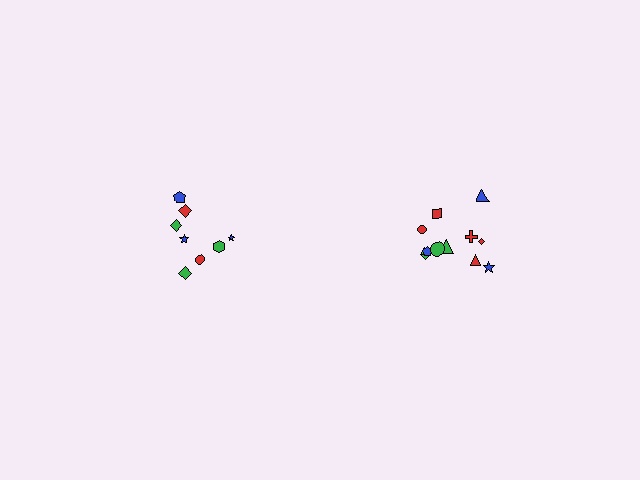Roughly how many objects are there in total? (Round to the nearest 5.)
Roughly 20 objects in total.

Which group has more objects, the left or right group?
The right group.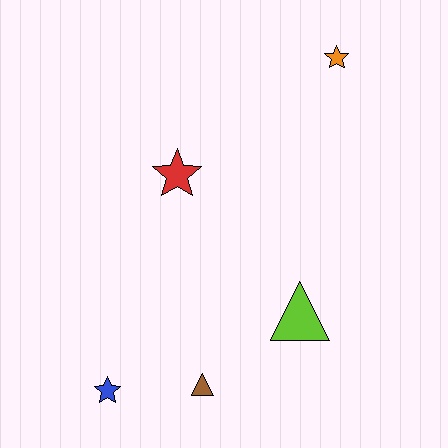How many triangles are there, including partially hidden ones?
There are 2 triangles.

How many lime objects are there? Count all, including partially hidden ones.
There is 1 lime object.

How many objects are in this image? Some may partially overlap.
There are 5 objects.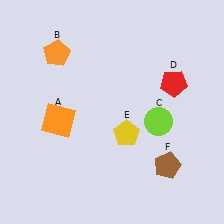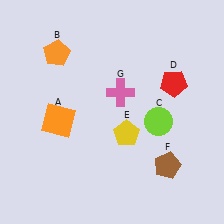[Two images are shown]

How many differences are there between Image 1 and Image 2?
There is 1 difference between the two images.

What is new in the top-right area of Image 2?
A pink cross (G) was added in the top-right area of Image 2.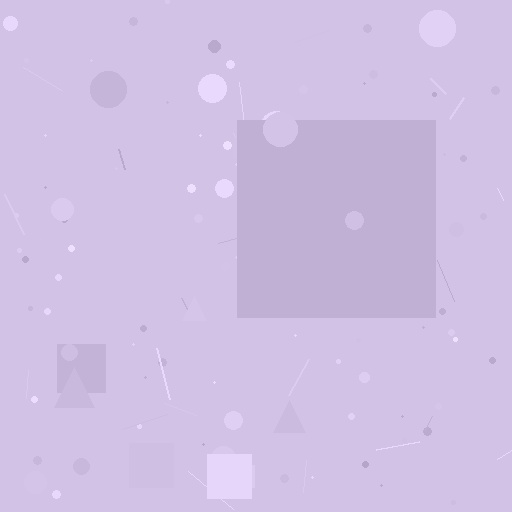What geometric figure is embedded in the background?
A square is embedded in the background.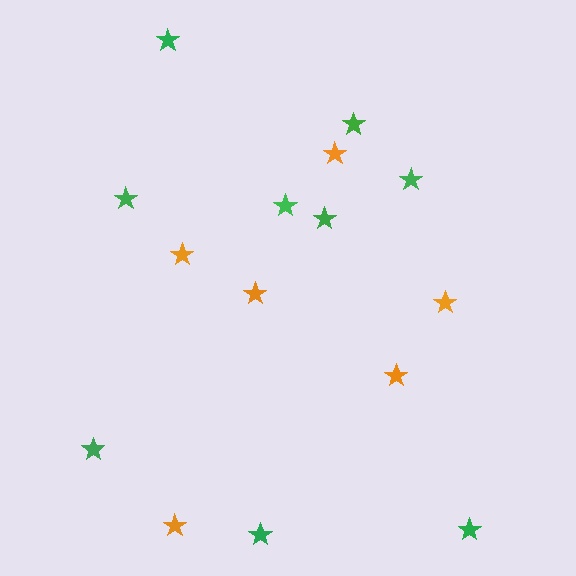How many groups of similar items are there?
There are 2 groups: one group of orange stars (6) and one group of green stars (9).